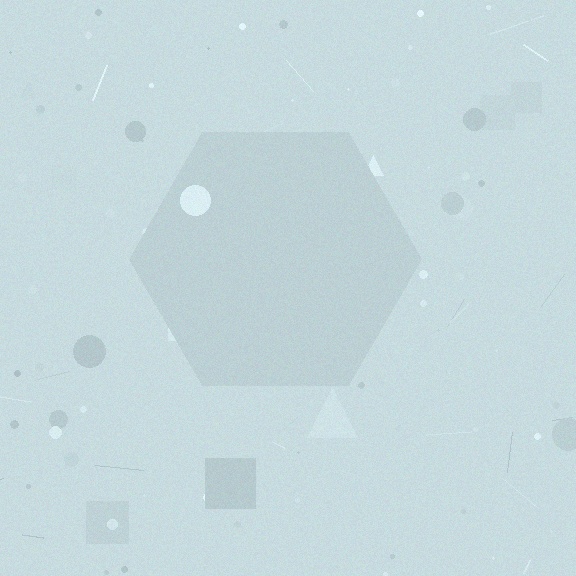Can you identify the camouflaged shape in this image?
The camouflaged shape is a hexagon.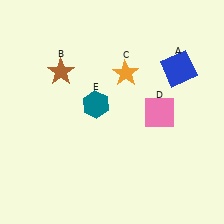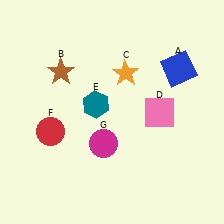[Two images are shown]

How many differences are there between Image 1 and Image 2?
There are 2 differences between the two images.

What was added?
A red circle (F), a magenta circle (G) were added in Image 2.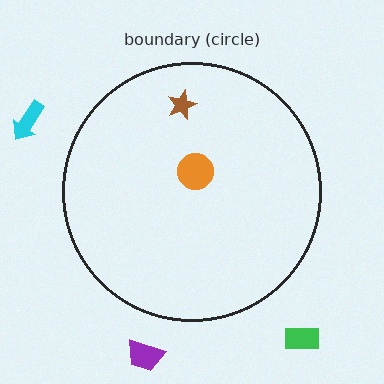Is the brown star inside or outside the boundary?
Inside.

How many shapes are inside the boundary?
2 inside, 3 outside.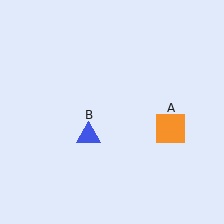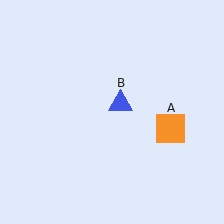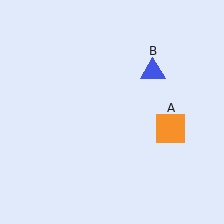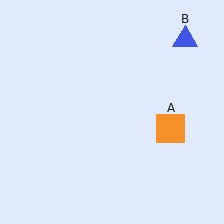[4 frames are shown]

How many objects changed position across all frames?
1 object changed position: blue triangle (object B).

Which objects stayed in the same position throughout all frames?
Orange square (object A) remained stationary.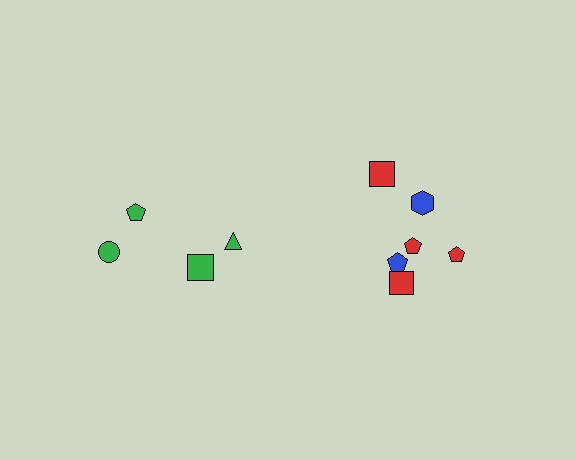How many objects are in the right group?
There are 6 objects.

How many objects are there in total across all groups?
There are 10 objects.